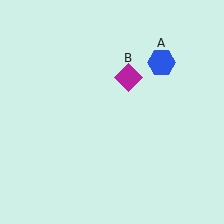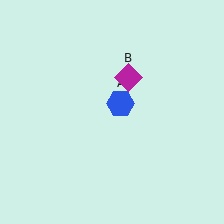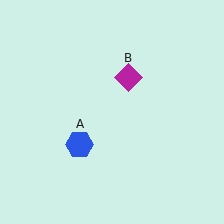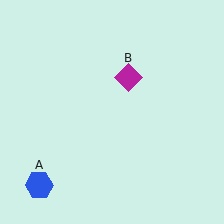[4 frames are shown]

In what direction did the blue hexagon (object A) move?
The blue hexagon (object A) moved down and to the left.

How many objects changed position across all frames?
1 object changed position: blue hexagon (object A).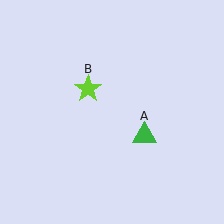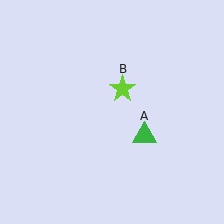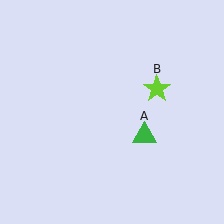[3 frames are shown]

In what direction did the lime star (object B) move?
The lime star (object B) moved right.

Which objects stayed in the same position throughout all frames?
Green triangle (object A) remained stationary.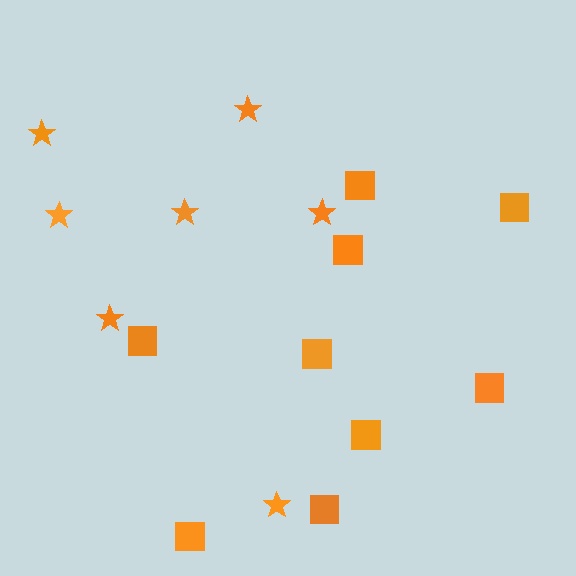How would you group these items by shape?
There are 2 groups: one group of stars (7) and one group of squares (9).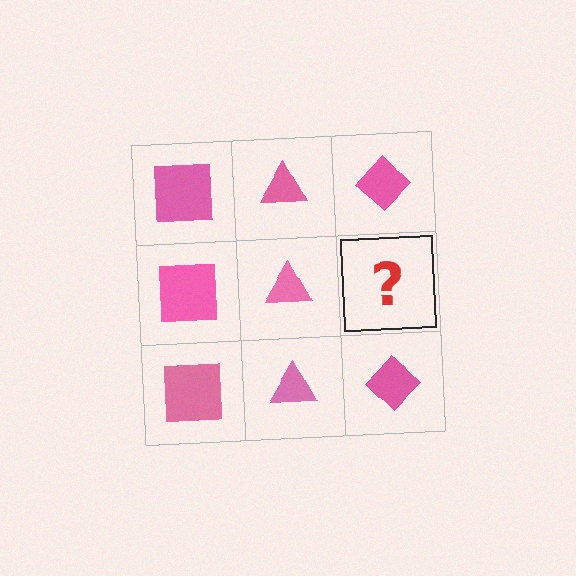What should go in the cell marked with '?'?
The missing cell should contain a pink diamond.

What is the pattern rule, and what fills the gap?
The rule is that each column has a consistent shape. The gap should be filled with a pink diamond.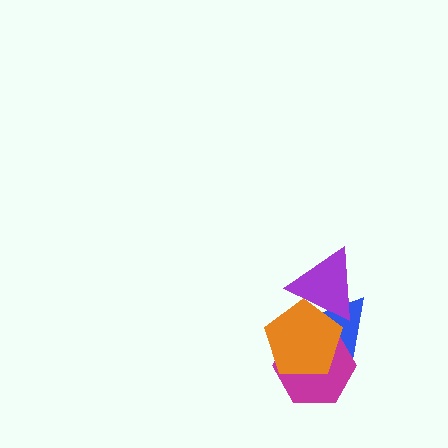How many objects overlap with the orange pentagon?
3 objects overlap with the orange pentagon.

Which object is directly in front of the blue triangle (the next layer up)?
The magenta hexagon is directly in front of the blue triangle.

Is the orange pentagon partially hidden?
No, no other shape covers it.